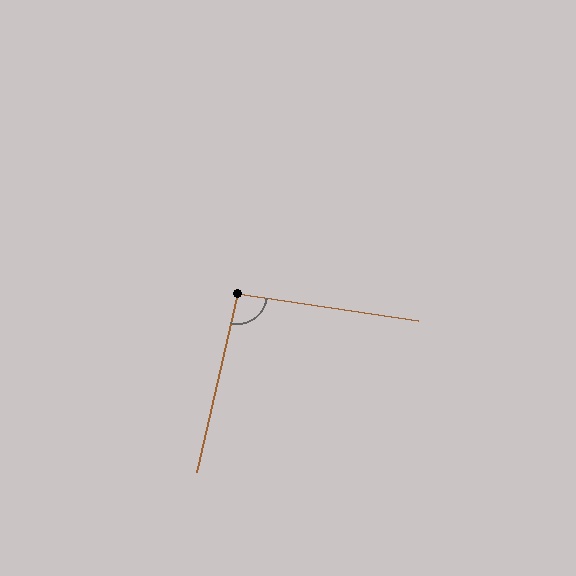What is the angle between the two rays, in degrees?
Approximately 95 degrees.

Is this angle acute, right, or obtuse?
It is approximately a right angle.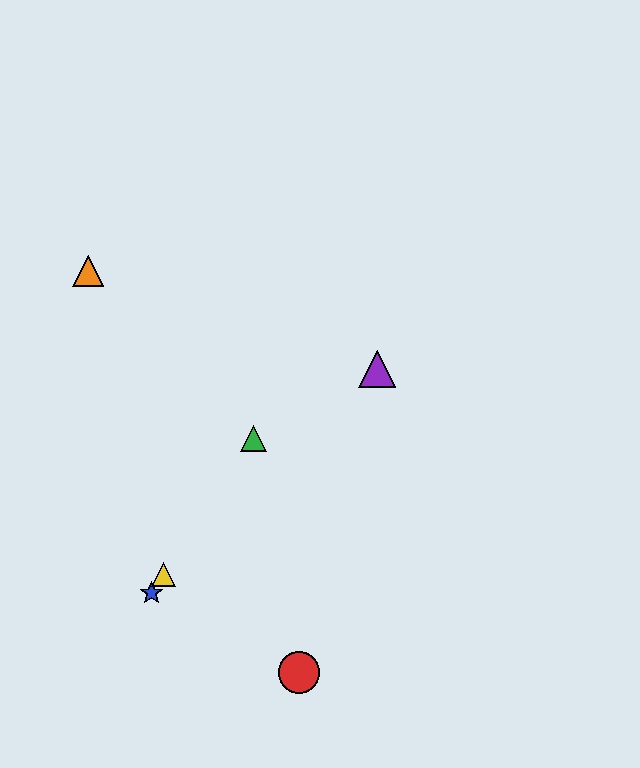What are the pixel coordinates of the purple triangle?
The purple triangle is at (377, 369).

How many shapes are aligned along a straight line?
3 shapes (the blue star, the green triangle, the yellow triangle) are aligned along a straight line.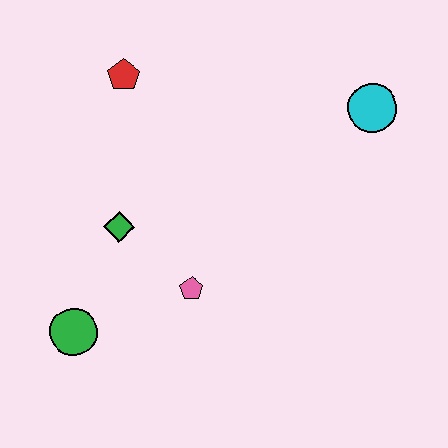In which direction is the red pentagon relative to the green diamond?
The red pentagon is above the green diamond.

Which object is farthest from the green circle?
The cyan circle is farthest from the green circle.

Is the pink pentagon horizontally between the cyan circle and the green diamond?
Yes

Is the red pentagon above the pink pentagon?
Yes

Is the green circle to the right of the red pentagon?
No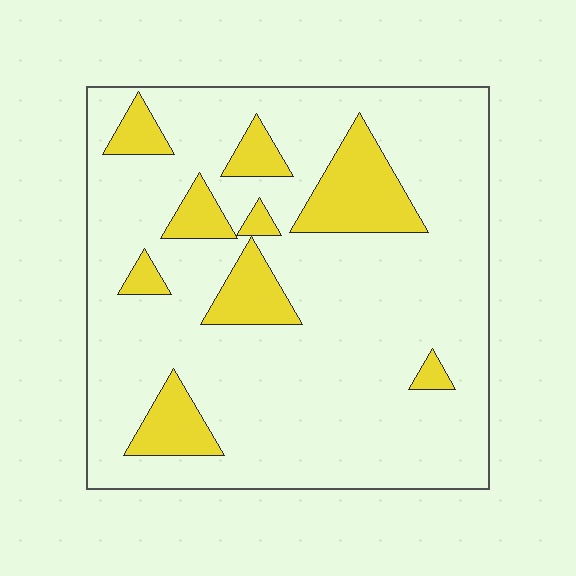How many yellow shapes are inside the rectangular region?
9.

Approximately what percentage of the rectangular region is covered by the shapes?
Approximately 15%.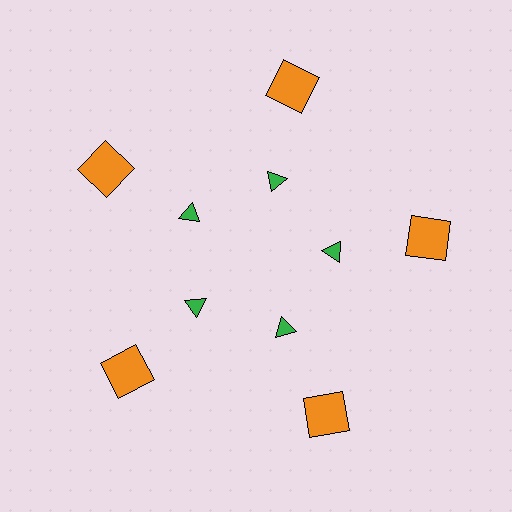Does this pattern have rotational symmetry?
Yes, this pattern has 5-fold rotational symmetry. It looks the same after rotating 72 degrees around the center.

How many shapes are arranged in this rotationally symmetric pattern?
There are 10 shapes, arranged in 5 groups of 2.